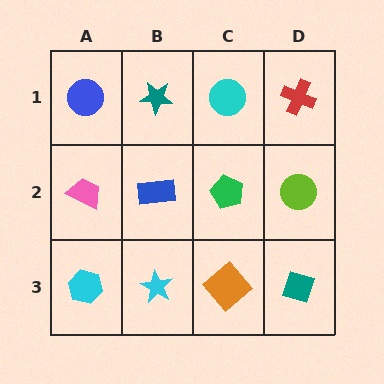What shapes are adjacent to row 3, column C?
A green pentagon (row 2, column C), a cyan star (row 3, column B), a teal diamond (row 3, column D).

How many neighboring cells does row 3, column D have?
2.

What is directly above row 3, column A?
A pink trapezoid.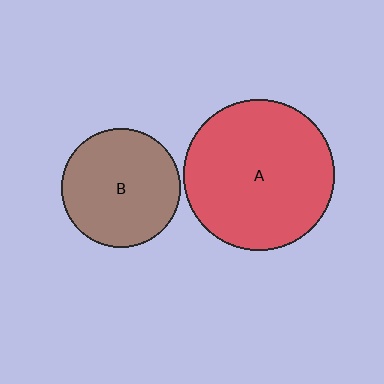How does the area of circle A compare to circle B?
Approximately 1.6 times.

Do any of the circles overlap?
No, none of the circles overlap.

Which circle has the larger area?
Circle A (red).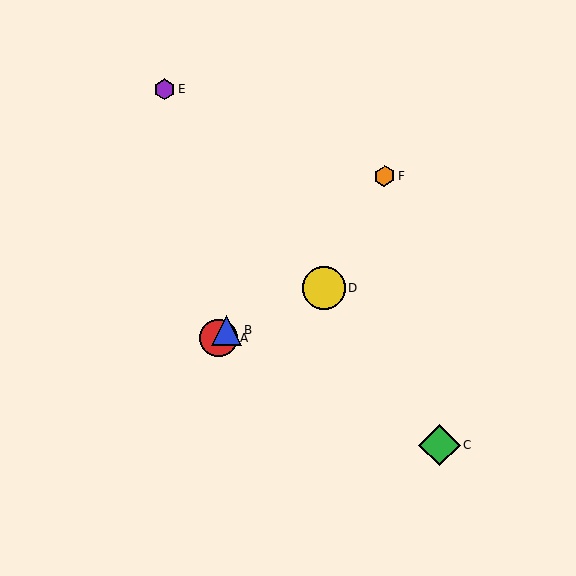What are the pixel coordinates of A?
Object A is at (219, 338).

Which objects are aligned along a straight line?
Objects A, B, F are aligned along a straight line.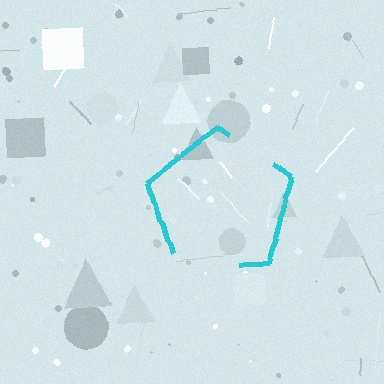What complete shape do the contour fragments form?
The contour fragments form a pentagon.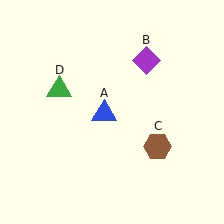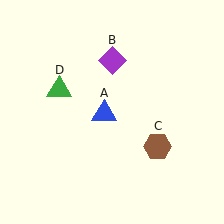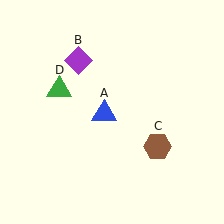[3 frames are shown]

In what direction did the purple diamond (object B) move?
The purple diamond (object B) moved left.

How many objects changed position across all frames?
1 object changed position: purple diamond (object B).